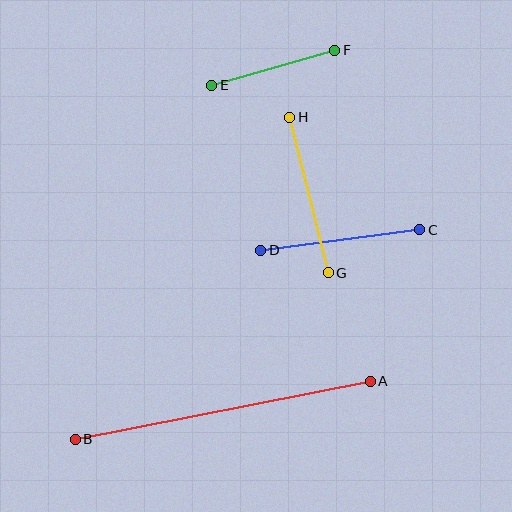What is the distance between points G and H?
The distance is approximately 160 pixels.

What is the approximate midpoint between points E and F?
The midpoint is at approximately (273, 68) pixels.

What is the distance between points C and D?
The distance is approximately 160 pixels.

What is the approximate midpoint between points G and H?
The midpoint is at approximately (309, 195) pixels.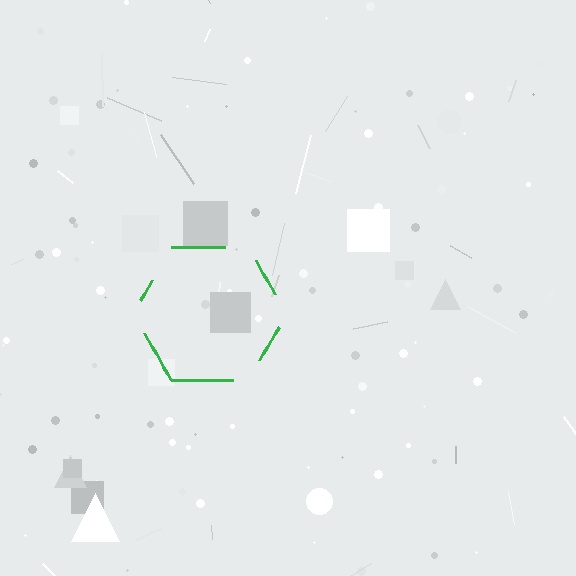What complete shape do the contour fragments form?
The contour fragments form a hexagon.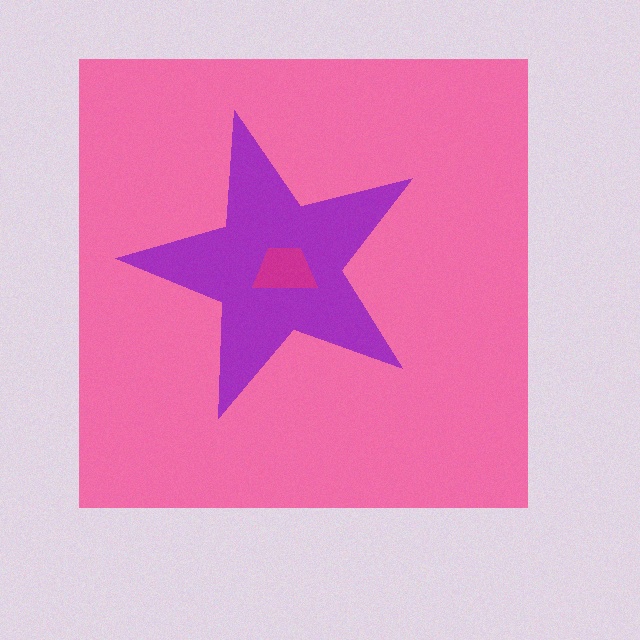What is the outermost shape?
The pink square.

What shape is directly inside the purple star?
The magenta trapezoid.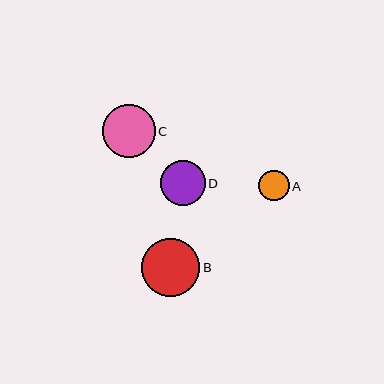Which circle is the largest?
Circle B is the largest with a size of approximately 58 pixels.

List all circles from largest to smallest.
From largest to smallest: B, C, D, A.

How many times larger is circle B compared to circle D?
Circle B is approximately 1.3 times the size of circle D.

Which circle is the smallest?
Circle A is the smallest with a size of approximately 31 pixels.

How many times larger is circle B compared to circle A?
Circle B is approximately 1.9 times the size of circle A.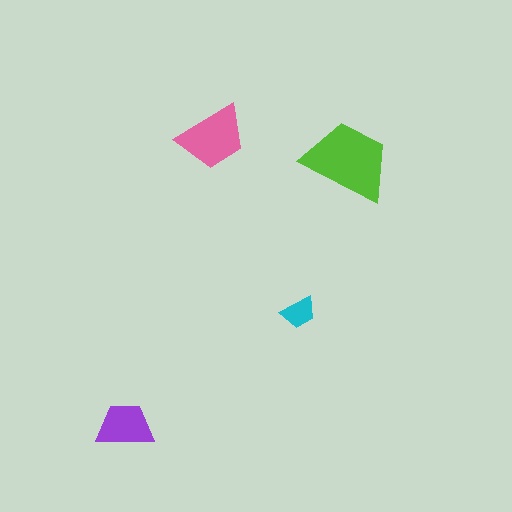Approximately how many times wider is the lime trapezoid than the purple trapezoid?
About 1.5 times wider.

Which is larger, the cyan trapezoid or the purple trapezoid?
The purple one.